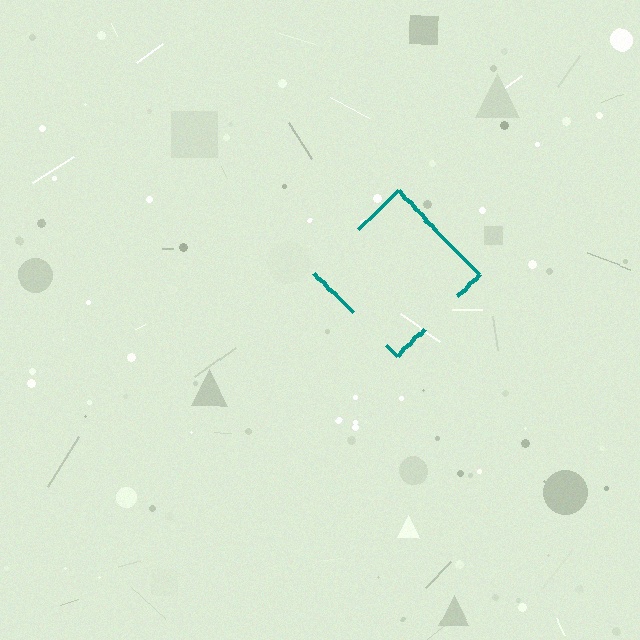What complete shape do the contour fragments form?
The contour fragments form a diamond.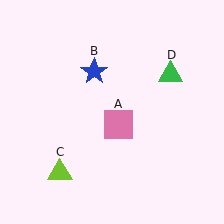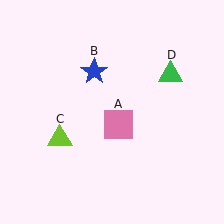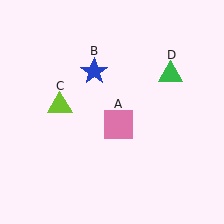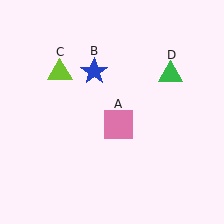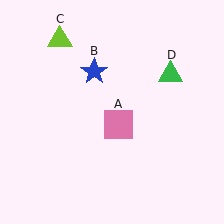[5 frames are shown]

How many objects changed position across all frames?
1 object changed position: lime triangle (object C).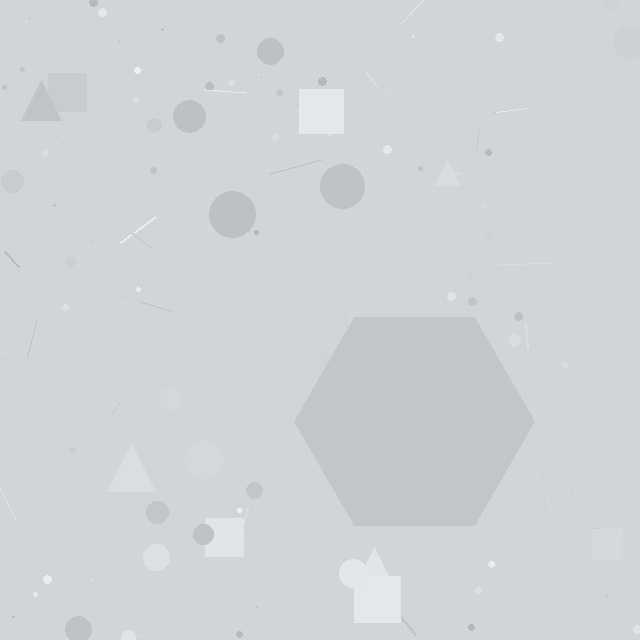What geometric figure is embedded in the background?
A hexagon is embedded in the background.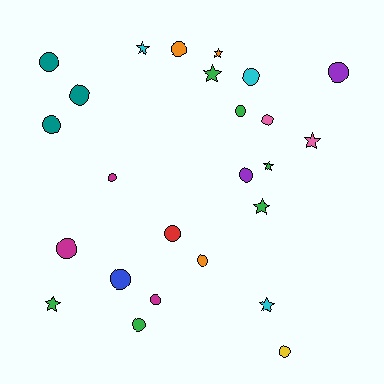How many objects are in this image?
There are 25 objects.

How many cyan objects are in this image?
There are 3 cyan objects.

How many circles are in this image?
There are 17 circles.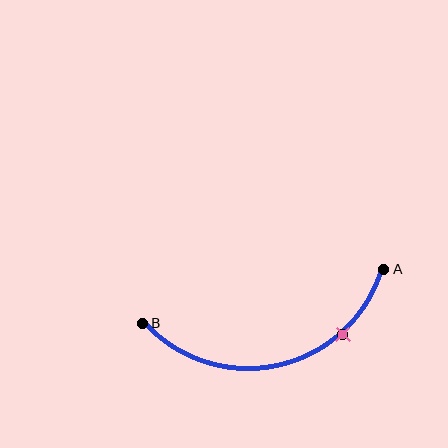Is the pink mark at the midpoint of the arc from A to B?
No. The pink mark lies on the arc but is closer to endpoint A. The arc midpoint would be at the point on the curve equidistant along the arc from both A and B.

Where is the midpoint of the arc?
The arc midpoint is the point on the curve farthest from the straight line joining A and B. It sits below that line.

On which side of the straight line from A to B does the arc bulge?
The arc bulges below the straight line connecting A and B.